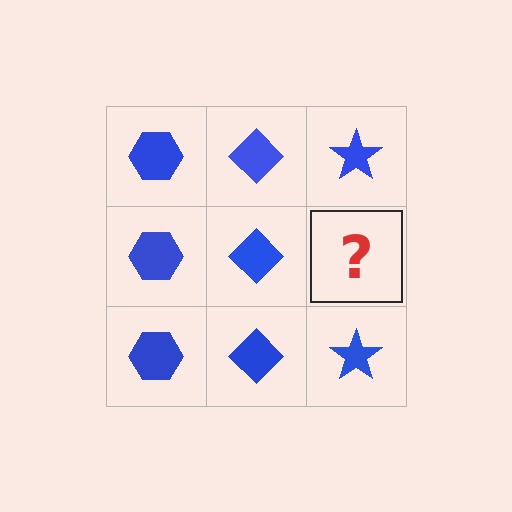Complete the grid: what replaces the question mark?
The question mark should be replaced with a blue star.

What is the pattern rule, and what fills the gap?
The rule is that each column has a consistent shape. The gap should be filled with a blue star.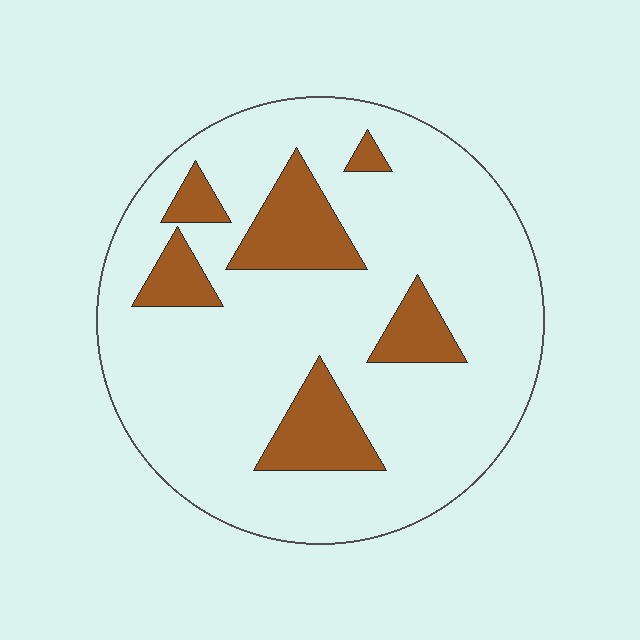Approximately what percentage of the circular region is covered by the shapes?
Approximately 20%.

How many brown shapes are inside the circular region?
6.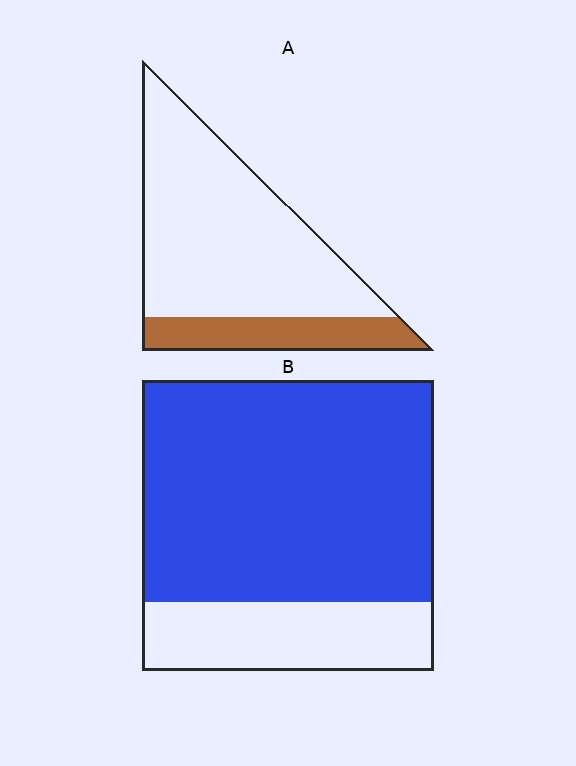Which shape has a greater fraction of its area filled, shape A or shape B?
Shape B.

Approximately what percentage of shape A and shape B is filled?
A is approximately 20% and B is approximately 75%.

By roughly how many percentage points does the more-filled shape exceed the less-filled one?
By roughly 55 percentage points (B over A).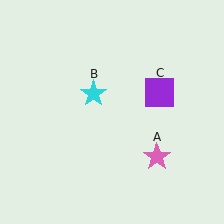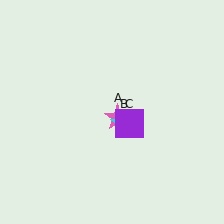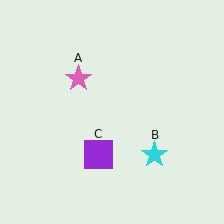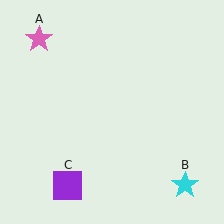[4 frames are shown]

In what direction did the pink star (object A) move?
The pink star (object A) moved up and to the left.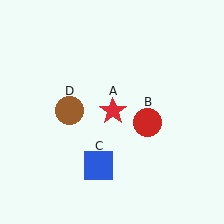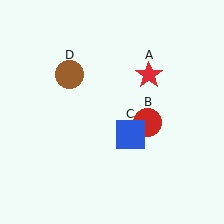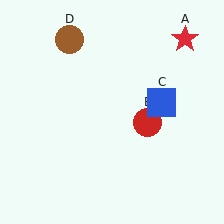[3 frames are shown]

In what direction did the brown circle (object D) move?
The brown circle (object D) moved up.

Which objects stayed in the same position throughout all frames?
Red circle (object B) remained stationary.